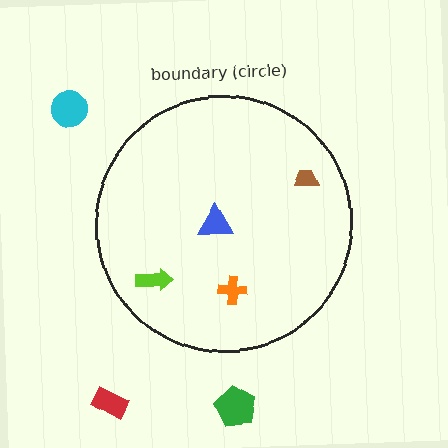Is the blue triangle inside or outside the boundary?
Inside.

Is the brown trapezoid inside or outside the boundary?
Inside.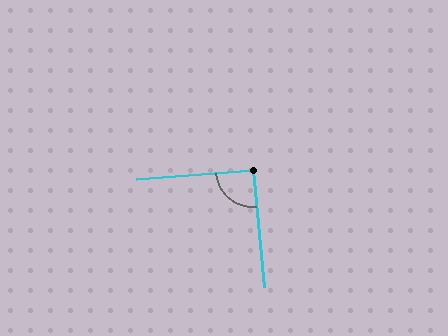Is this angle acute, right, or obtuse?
It is approximately a right angle.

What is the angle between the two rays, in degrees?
Approximately 91 degrees.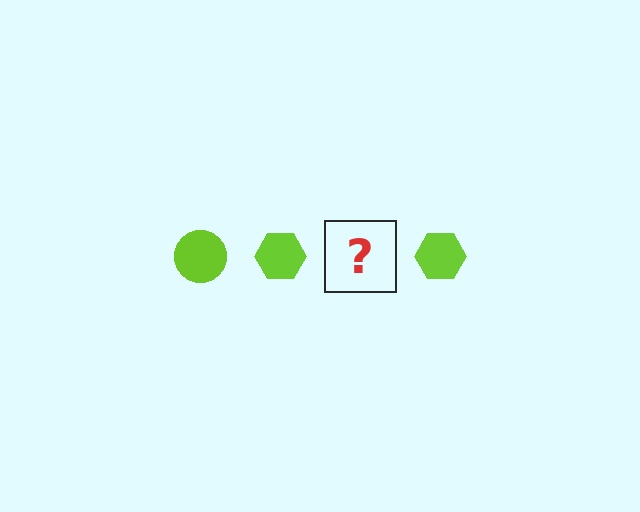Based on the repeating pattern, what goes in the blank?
The blank should be a lime circle.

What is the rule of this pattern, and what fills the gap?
The rule is that the pattern cycles through circle, hexagon shapes in lime. The gap should be filled with a lime circle.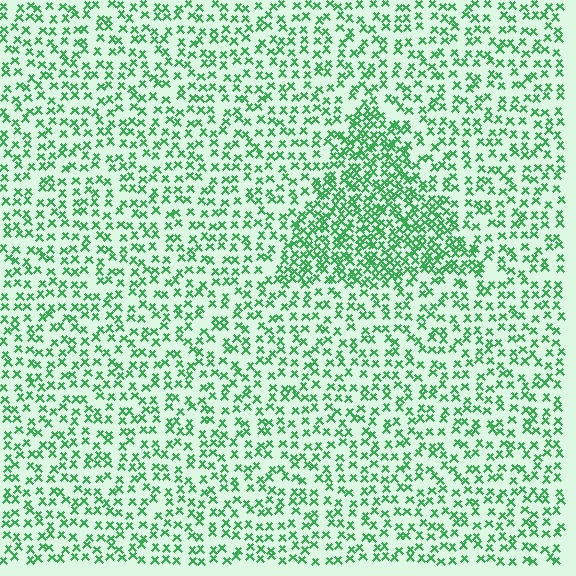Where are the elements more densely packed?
The elements are more densely packed inside the triangle boundary.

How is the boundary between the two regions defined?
The boundary is defined by a change in element density (approximately 2.0x ratio). All elements are the same color, size, and shape.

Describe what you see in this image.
The image contains small green elements arranged at two different densities. A triangle-shaped region is visible where the elements are more densely packed than the surrounding area.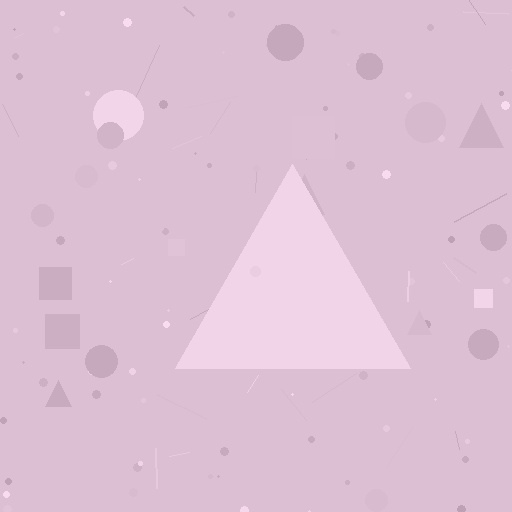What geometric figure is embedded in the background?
A triangle is embedded in the background.